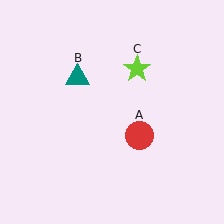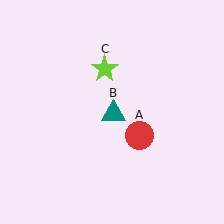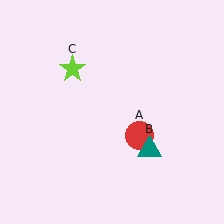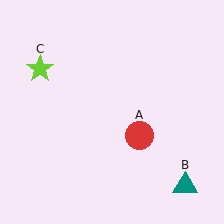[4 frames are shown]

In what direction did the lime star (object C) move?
The lime star (object C) moved left.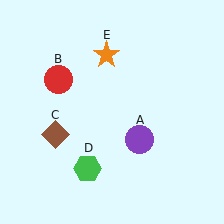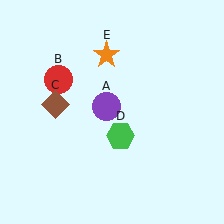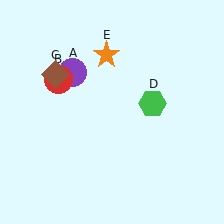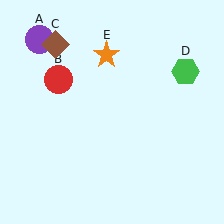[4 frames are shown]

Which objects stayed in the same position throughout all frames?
Red circle (object B) and orange star (object E) remained stationary.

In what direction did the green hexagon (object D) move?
The green hexagon (object D) moved up and to the right.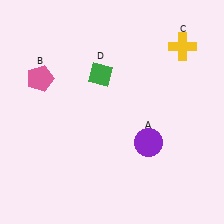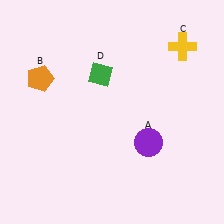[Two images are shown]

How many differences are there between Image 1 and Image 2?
There is 1 difference between the two images.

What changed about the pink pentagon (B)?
In Image 1, B is pink. In Image 2, it changed to orange.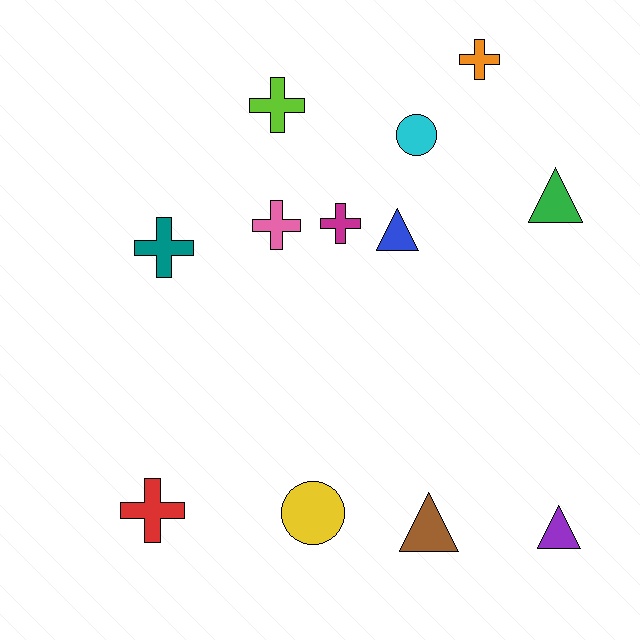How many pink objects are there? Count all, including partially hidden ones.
There is 1 pink object.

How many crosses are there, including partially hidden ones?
There are 6 crosses.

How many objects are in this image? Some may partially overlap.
There are 12 objects.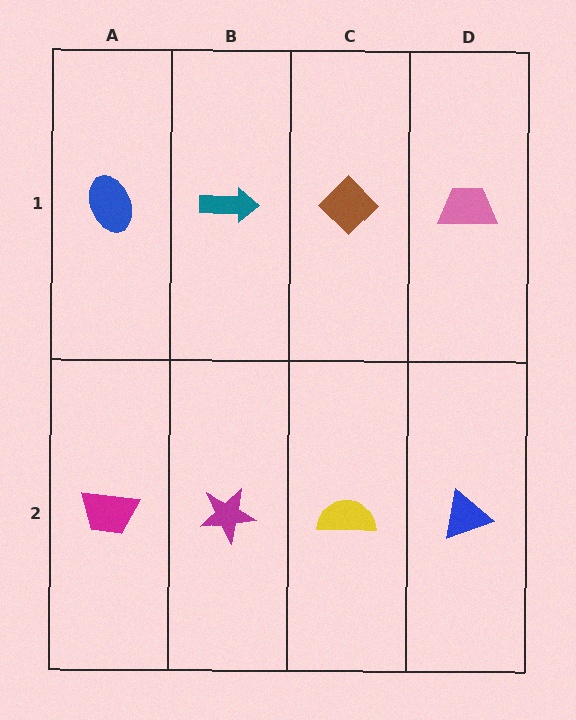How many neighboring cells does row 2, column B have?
3.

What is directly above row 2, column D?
A pink trapezoid.